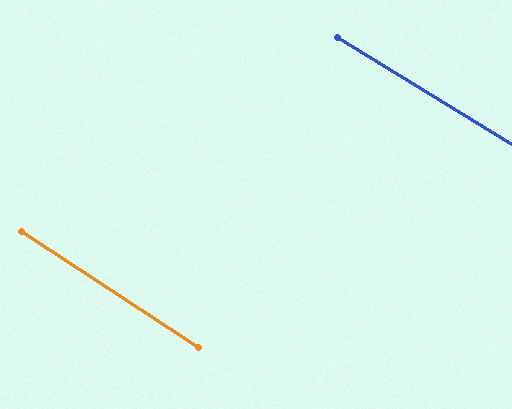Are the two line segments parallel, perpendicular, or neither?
Parallel — their directions differ by only 1.8°.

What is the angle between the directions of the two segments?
Approximately 2 degrees.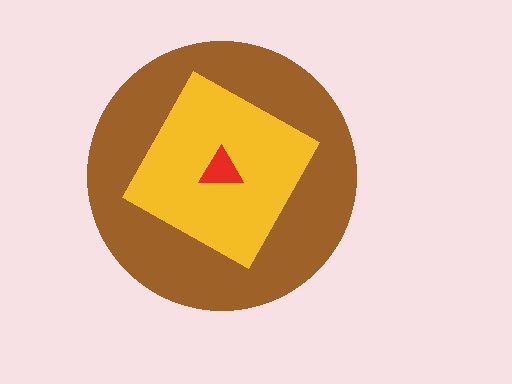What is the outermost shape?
The brown circle.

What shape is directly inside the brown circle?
The yellow diamond.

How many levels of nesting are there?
3.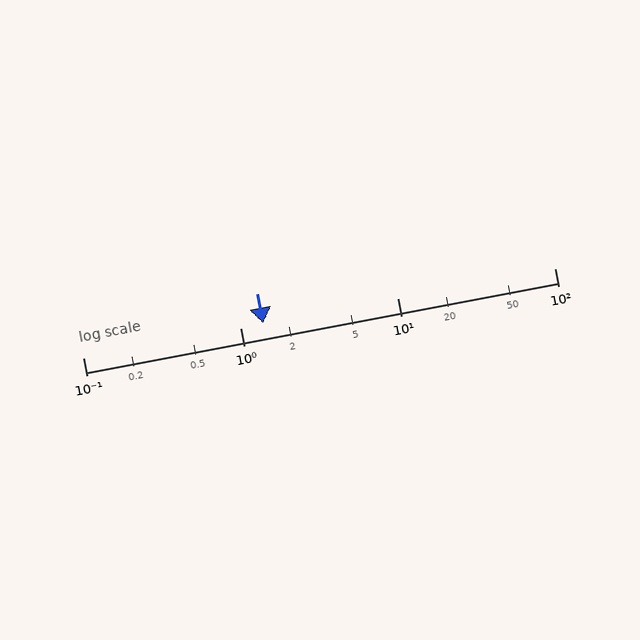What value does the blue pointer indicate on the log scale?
The pointer indicates approximately 1.4.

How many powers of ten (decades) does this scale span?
The scale spans 3 decades, from 0.1 to 100.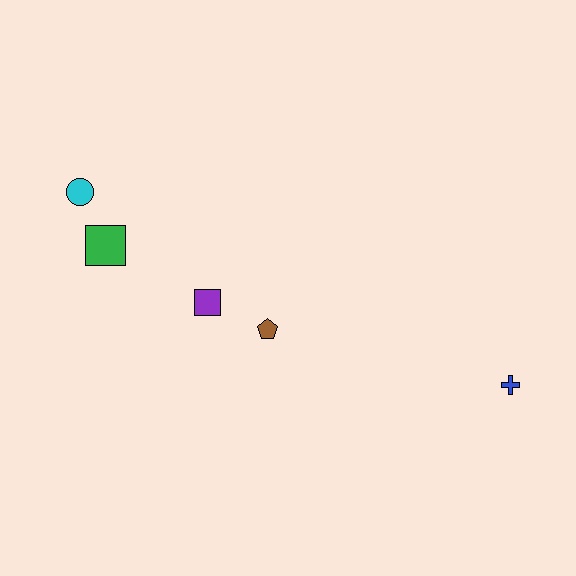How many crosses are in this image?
There is 1 cross.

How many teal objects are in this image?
There are no teal objects.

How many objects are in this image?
There are 5 objects.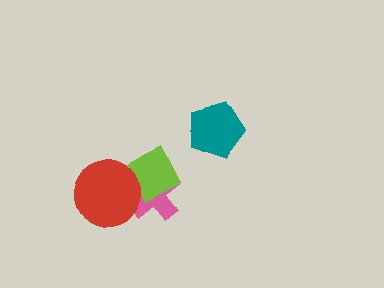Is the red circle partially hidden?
No, no other shape covers it.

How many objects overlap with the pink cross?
2 objects overlap with the pink cross.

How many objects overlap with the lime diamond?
2 objects overlap with the lime diamond.